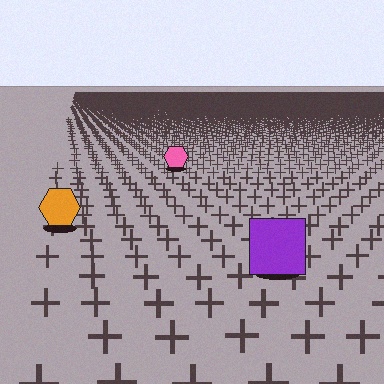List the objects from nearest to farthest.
From nearest to farthest: the purple square, the orange hexagon, the pink hexagon.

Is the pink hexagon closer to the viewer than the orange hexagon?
No. The orange hexagon is closer — you can tell from the texture gradient: the ground texture is coarser near it.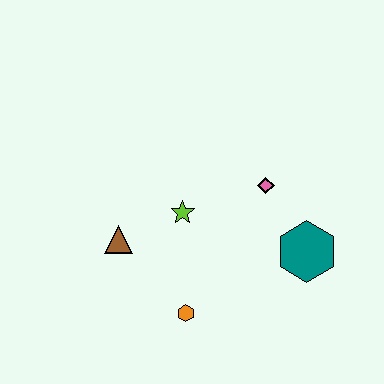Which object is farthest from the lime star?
The teal hexagon is farthest from the lime star.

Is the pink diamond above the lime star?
Yes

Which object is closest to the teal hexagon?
The pink diamond is closest to the teal hexagon.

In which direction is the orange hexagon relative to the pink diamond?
The orange hexagon is below the pink diamond.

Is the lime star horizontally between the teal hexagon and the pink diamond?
No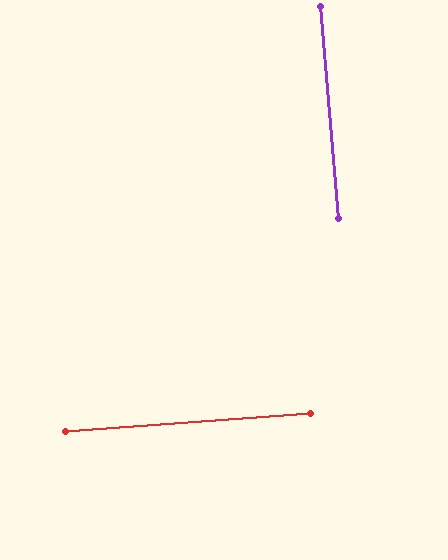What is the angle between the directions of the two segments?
Approximately 89 degrees.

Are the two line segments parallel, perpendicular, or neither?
Perpendicular — they meet at approximately 89°.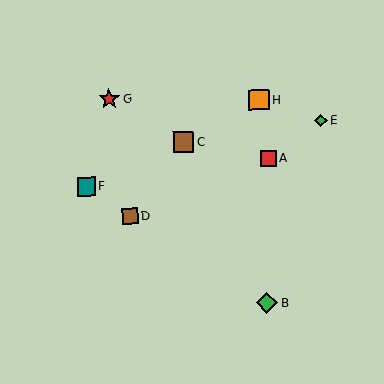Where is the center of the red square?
The center of the red square is at (268, 158).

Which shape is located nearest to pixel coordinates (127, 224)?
The brown square (labeled D) at (130, 216) is nearest to that location.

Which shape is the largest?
The green diamond (labeled B) is the largest.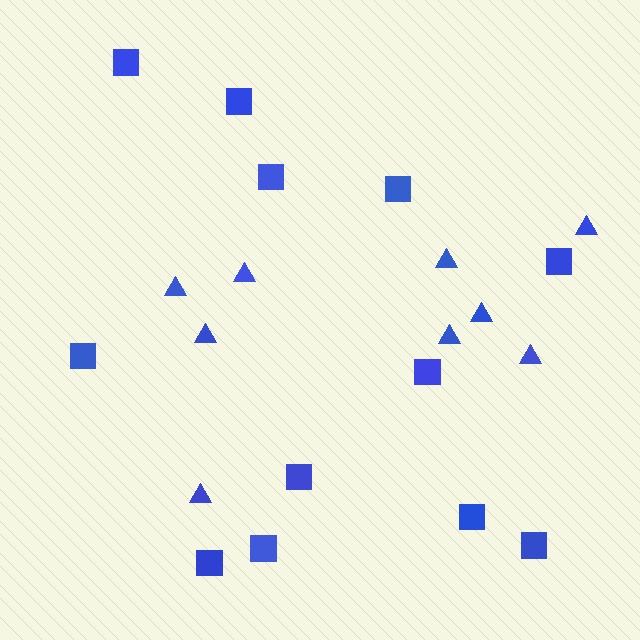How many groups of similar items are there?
There are 2 groups: one group of triangles (9) and one group of squares (12).